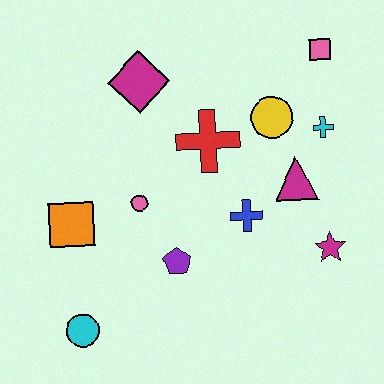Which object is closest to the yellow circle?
The cyan cross is closest to the yellow circle.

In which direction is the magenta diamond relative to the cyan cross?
The magenta diamond is to the left of the cyan cross.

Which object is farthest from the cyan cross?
The cyan circle is farthest from the cyan cross.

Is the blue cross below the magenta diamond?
Yes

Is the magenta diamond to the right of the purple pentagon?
No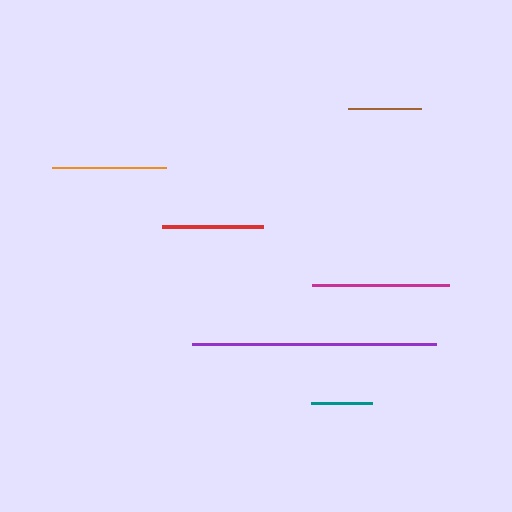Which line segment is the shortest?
The teal line is the shortest at approximately 60 pixels.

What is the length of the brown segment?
The brown segment is approximately 73 pixels long.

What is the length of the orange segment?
The orange segment is approximately 114 pixels long.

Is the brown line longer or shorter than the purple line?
The purple line is longer than the brown line.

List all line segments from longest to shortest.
From longest to shortest: purple, magenta, orange, red, brown, teal.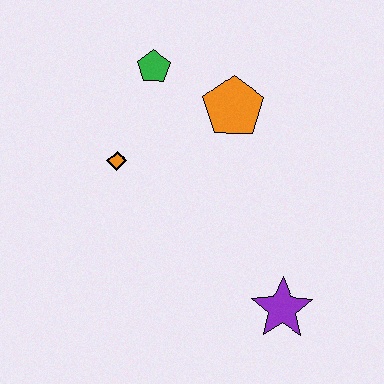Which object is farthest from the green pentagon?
The purple star is farthest from the green pentagon.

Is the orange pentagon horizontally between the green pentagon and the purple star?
Yes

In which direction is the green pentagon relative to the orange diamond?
The green pentagon is above the orange diamond.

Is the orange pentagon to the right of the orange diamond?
Yes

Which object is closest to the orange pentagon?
The green pentagon is closest to the orange pentagon.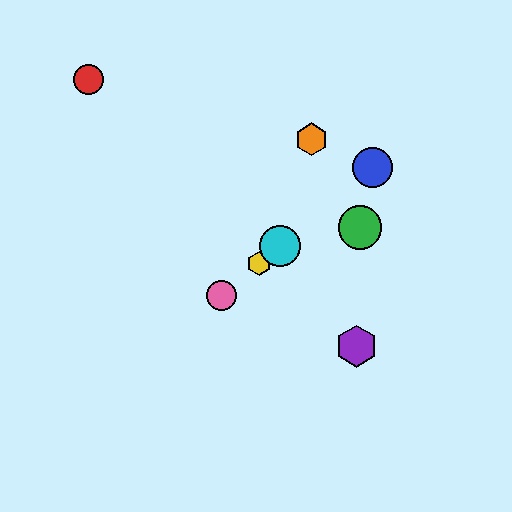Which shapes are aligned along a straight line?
The blue circle, the yellow hexagon, the cyan circle, the pink circle are aligned along a straight line.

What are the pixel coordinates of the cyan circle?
The cyan circle is at (280, 246).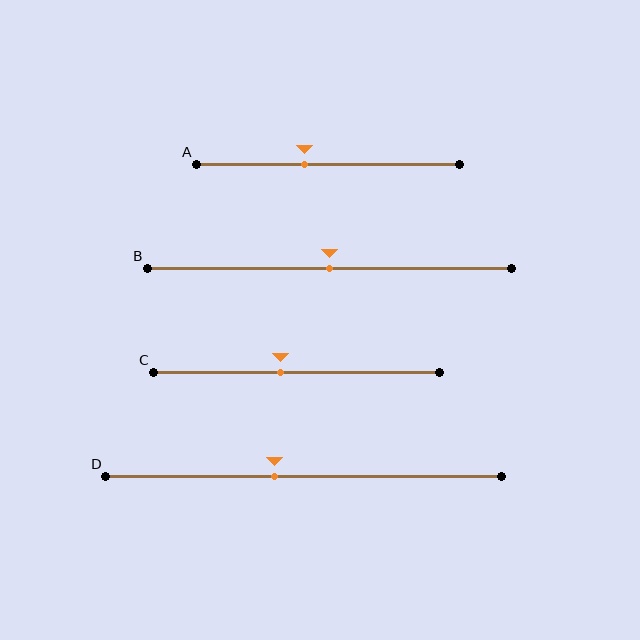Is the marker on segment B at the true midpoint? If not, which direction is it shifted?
Yes, the marker on segment B is at the true midpoint.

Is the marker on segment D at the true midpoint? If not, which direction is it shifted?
No, the marker on segment D is shifted to the left by about 7% of the segment length.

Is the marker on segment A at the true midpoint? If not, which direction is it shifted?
No, the marker on segment A is shifted to the left by about 9% of the segment length.